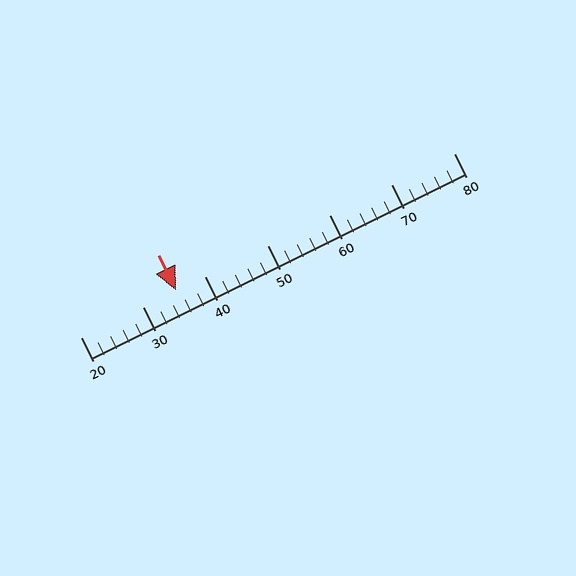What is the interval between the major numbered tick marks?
The major tick marks are spaced 10 units apart.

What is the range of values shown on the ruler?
The ruler shows values from 20 to 80.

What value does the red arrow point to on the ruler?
The red arrow points to approximately 35.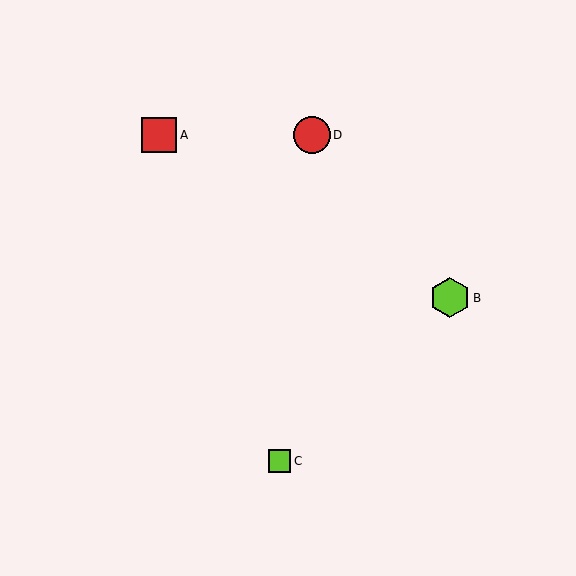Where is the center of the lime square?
The center of the lime square is at (279, 461).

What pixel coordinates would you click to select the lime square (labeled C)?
Click at (279, 461) to select the lime square C.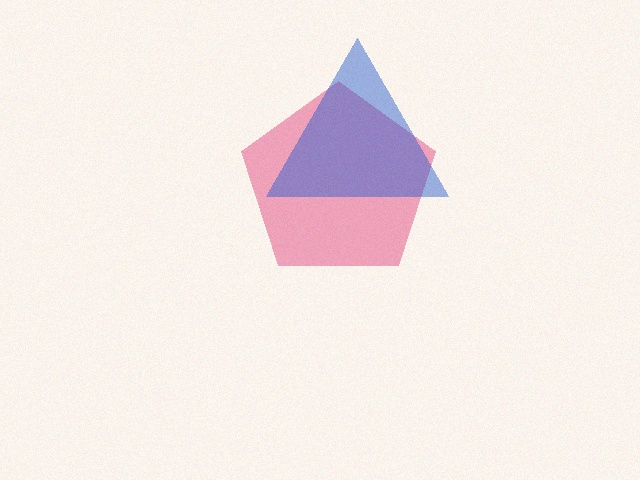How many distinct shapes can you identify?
There are 2 distinct shapes: a pink pentagon, a blue triangle.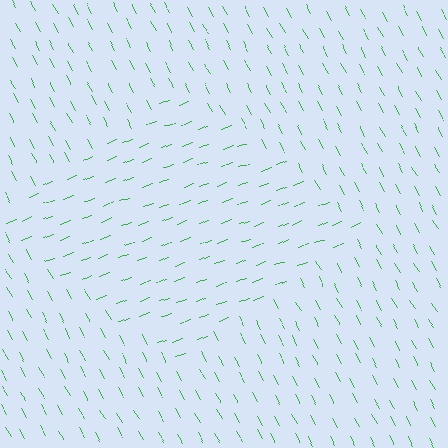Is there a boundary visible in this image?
Yes, there is a texture boundary formed by a change in line orientation.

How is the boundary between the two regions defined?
The boundary is defined purely by a change in line orientation (approximately 82 degrees difference). All lines are the same color and thickness.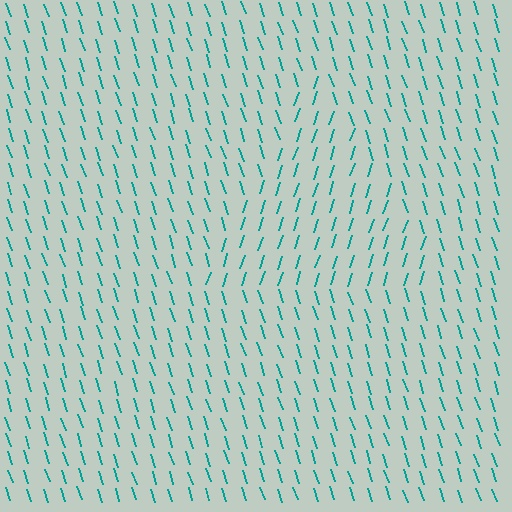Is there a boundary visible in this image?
Yes, there is a texture boundary formed by a change in line orientation.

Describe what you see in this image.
The image is filled with small teal line segments. A triangle region in the image has lines oriented differently from the surrounding lines, creating a visible texture boundary.